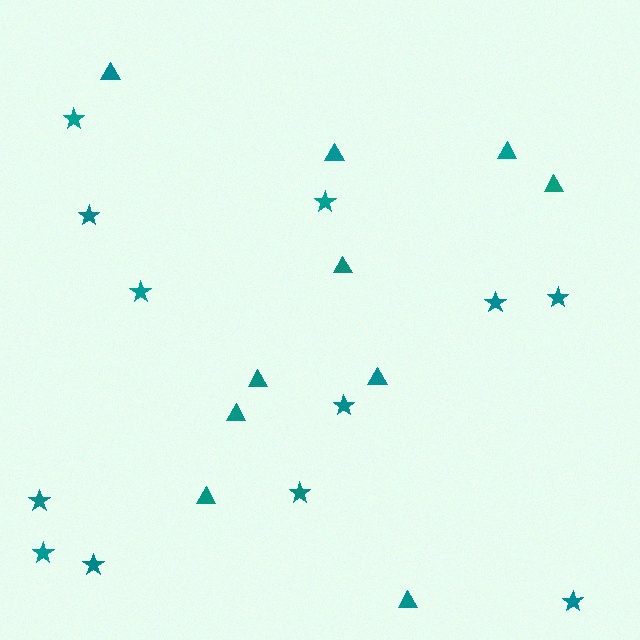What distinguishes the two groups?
There are 2 groups: one group of triangles (10) and one group of stars (12).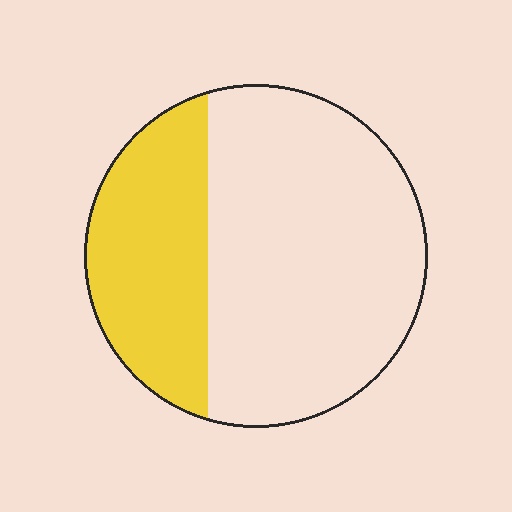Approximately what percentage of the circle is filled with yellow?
Approximately 30%.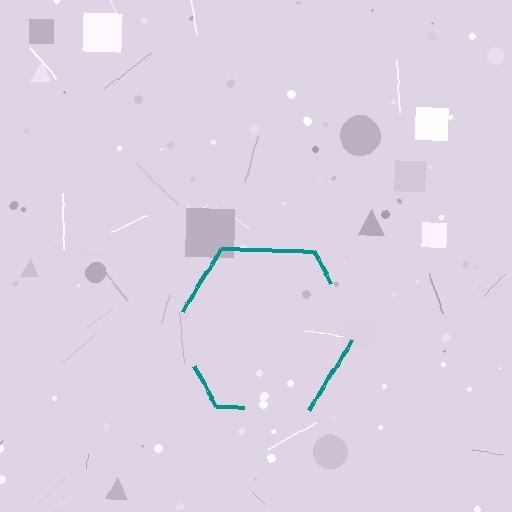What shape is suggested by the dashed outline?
The dashed outline suggests a hexagon.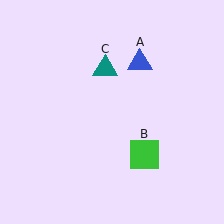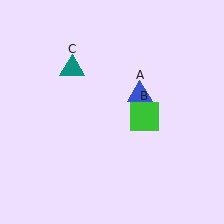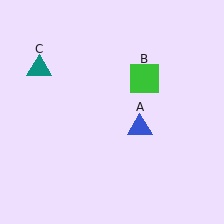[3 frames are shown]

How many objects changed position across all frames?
3 objects changed position: blue triangle (object A), green square (object B), teal triangle (object C).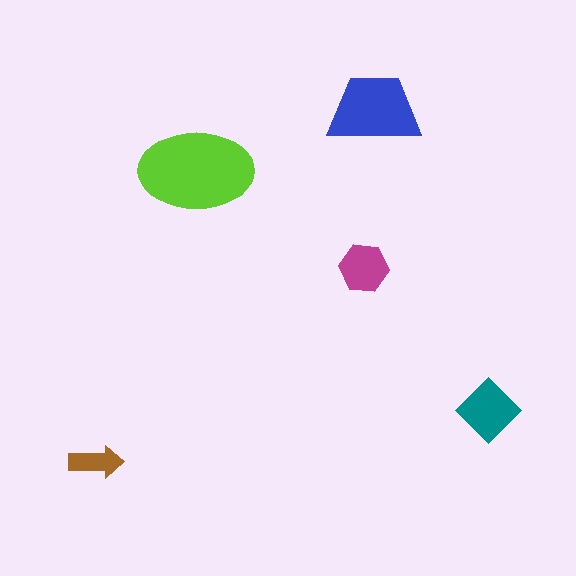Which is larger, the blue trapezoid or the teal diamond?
The blue trapezoid.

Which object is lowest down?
The brown arrow is bottommost.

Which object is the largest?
The lime ellipse.